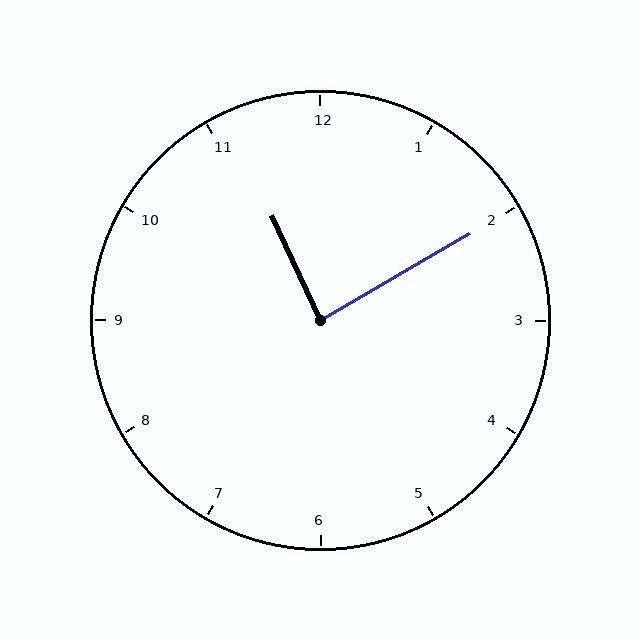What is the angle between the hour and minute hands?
Approximately 85 degrees.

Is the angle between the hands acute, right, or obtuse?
It is right.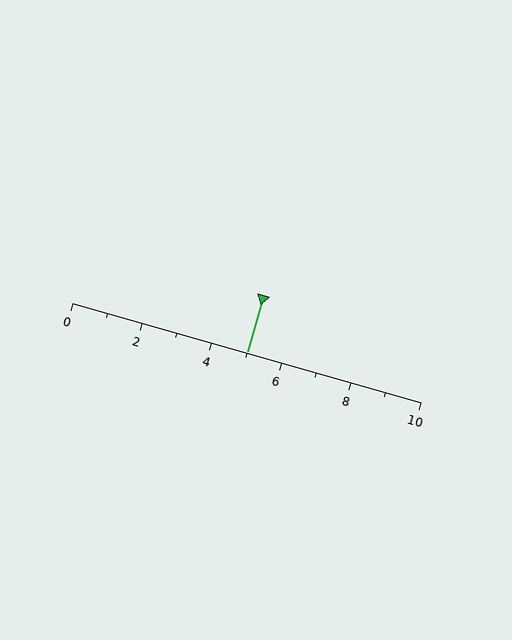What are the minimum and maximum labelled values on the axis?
The axis runs from 0 to 10.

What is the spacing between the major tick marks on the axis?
The major ticks are spaced 2 apart.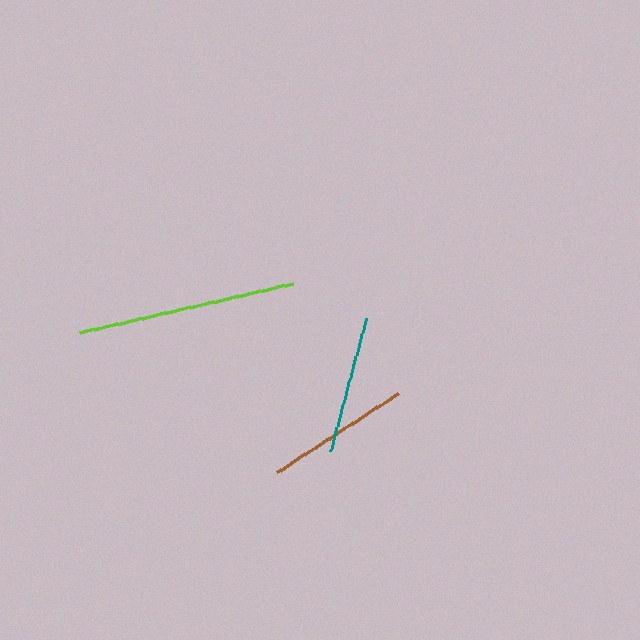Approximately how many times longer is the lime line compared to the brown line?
The lime line is approximately 1.5 times the length of the brown line.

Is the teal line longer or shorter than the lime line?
The lime line is longer than the teal line.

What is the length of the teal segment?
The teal segment is approximately 138 pixels long.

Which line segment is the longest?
The lime line is the longest at approximately 218 pixels.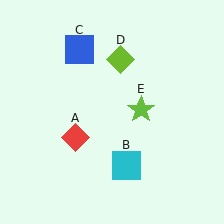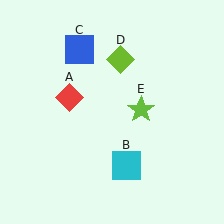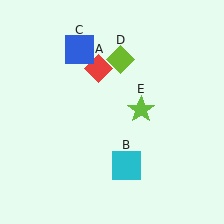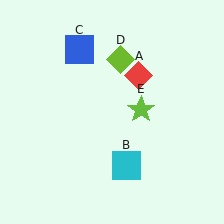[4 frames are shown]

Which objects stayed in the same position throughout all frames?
Cyan square (object B) and blue square (object C) and lime diamond (object D) and lime star (object E) remained stationary.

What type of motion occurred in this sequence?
The red diamond (object A) rotated clockwise around the center of the scene.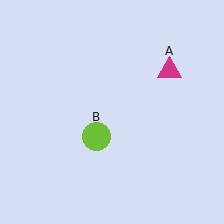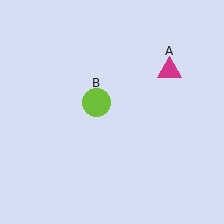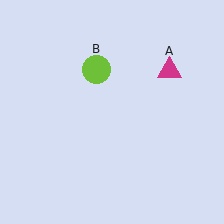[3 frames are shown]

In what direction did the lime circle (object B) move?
The lime circle (object B) moved up.